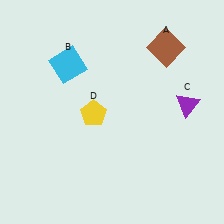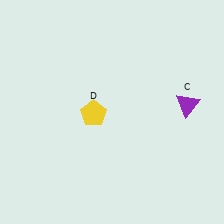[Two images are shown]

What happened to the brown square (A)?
The brown square (A) was removed in Image 2. It was in the top-right area of Image 1.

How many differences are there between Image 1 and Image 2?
There are 2 differences between the two images.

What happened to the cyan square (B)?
The cyan square (B) was removed in Image 2. It was in the top-left area of Image 1.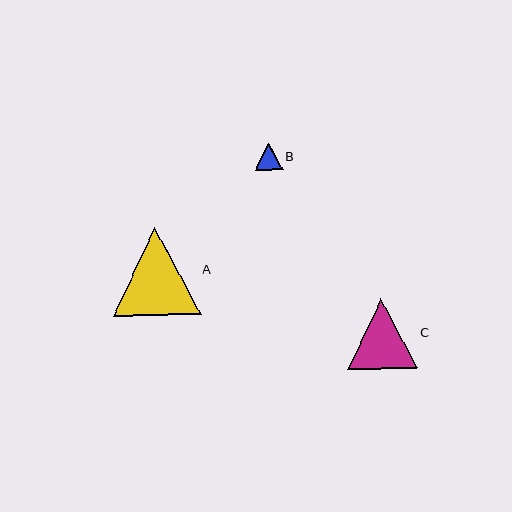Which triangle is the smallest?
Triangle B is the smallest with a size of approximately 27 pixels.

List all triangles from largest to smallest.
From largest to smallest: A, C, B.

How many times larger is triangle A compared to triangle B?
Triangle A is approximately 3.2 times the size of triangle B.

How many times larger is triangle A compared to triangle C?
Triangle A is approximately 1.3 times the size of triangle C.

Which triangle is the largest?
Triangle A is the largest with a size of approximately 88 pixels.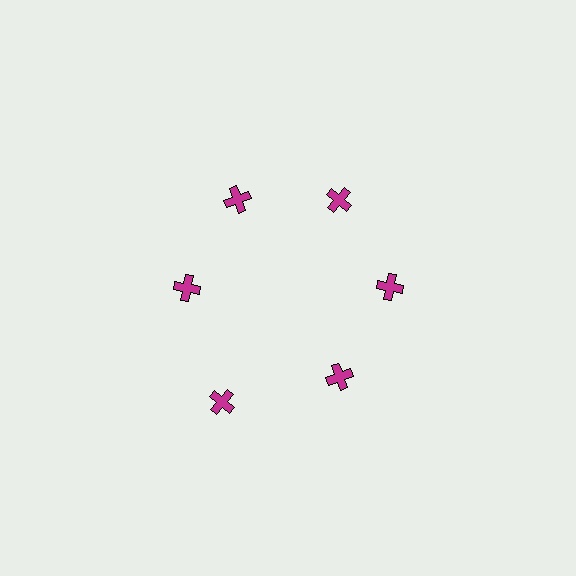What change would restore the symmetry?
The symmetry would be restored by moving it inward, back onto the ring so that all 6 crosses sit at equal angles and equal distance from the center.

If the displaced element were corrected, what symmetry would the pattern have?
It would have 6-fold rotational symmetry — the pattern would map onto itself every 60 degrees.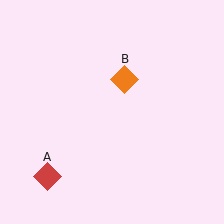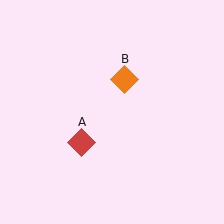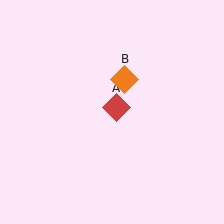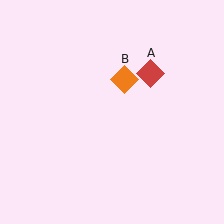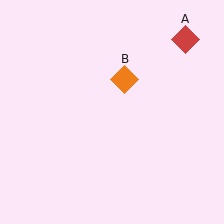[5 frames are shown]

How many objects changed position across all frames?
1 object changed position: red diamond (object A).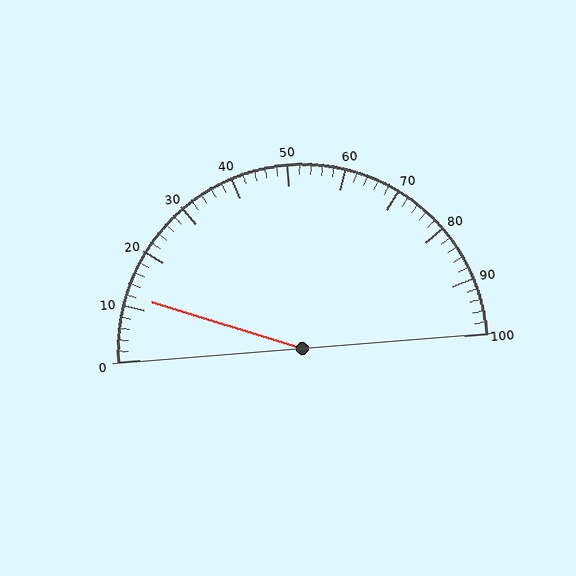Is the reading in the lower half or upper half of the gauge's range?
The reading is in the lower half of the range (0 to 100).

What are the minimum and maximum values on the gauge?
The gauge ranges from 0 to 100.